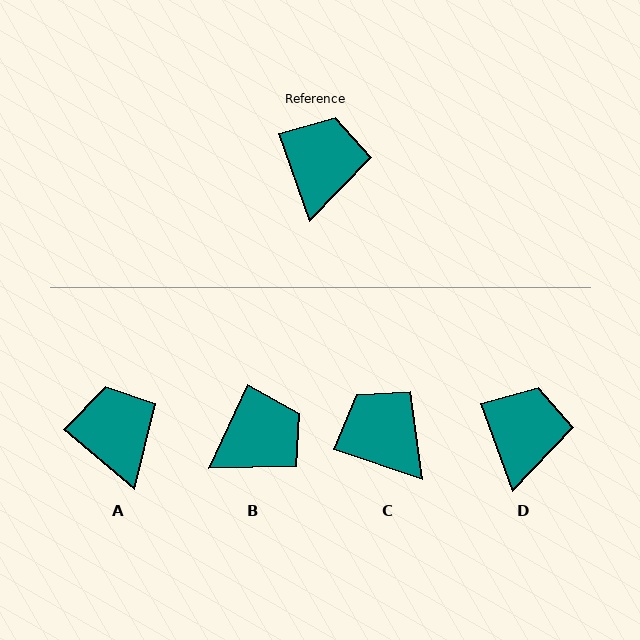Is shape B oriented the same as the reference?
No, it is off by about 45 degrees.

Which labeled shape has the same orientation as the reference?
D.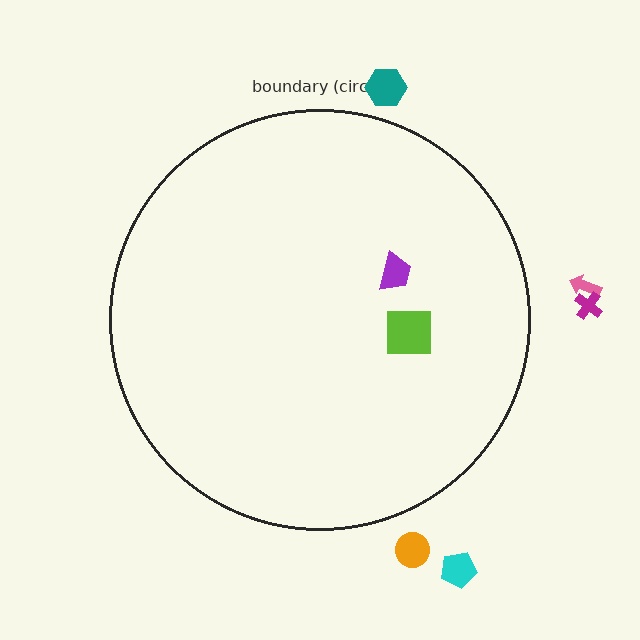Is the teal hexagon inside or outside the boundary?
Outside.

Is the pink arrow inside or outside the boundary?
Outside.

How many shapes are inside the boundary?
2 inside, 5 outside.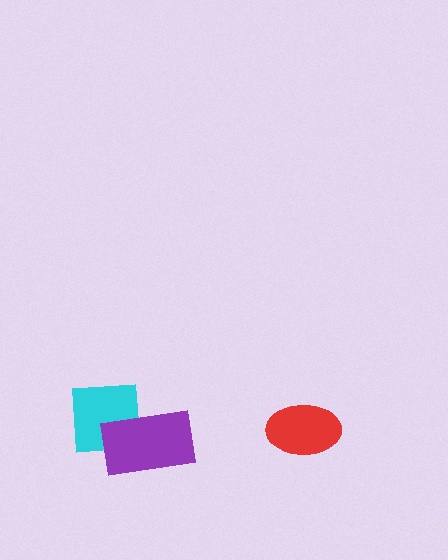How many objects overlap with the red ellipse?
0 objects overlap with the red ellipse.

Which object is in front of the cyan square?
The purple rectangle is in front of the cyan square.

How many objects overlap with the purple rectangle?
1 object overlaps with the purple rectangle.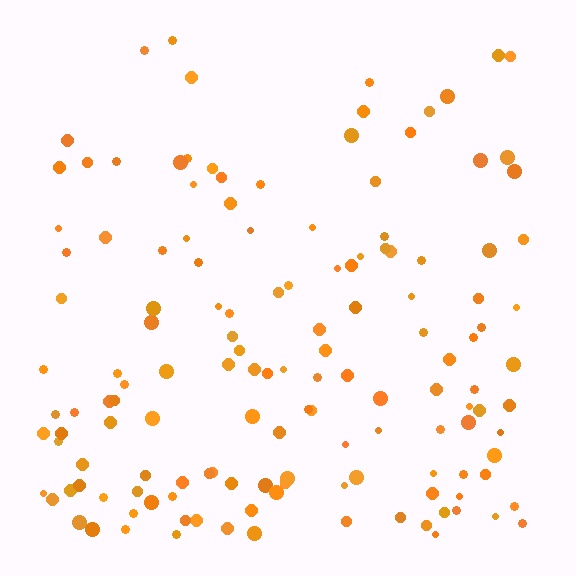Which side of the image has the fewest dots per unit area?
The top.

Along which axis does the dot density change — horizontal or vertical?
Vertical.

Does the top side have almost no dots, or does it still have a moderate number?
Still a moderate number, just noticeably fewer than the bottom.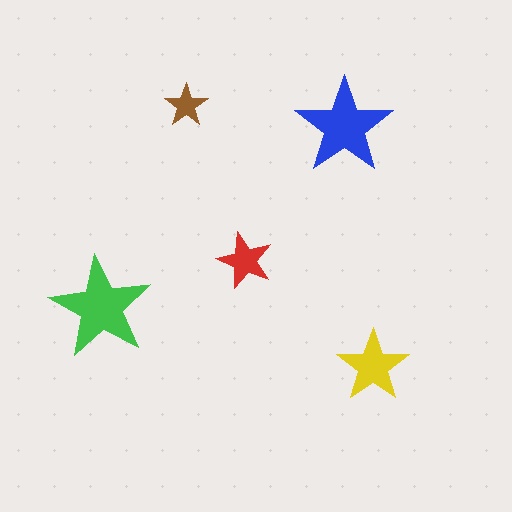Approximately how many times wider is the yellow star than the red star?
About 1.5 times wider.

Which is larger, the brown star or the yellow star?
The yellow one.